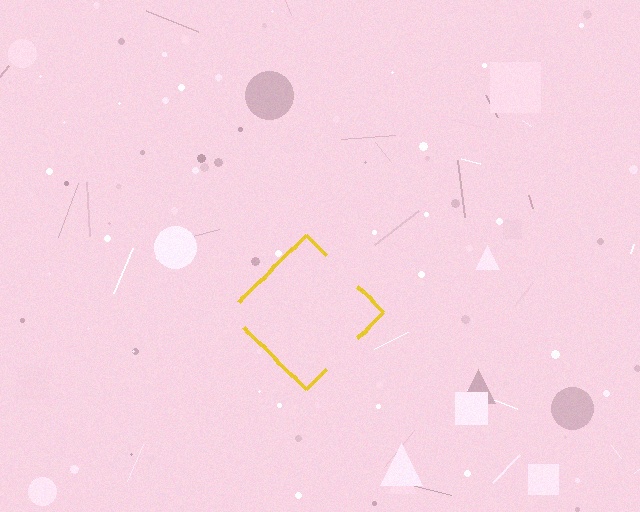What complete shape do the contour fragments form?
The contour fragments form a diamond.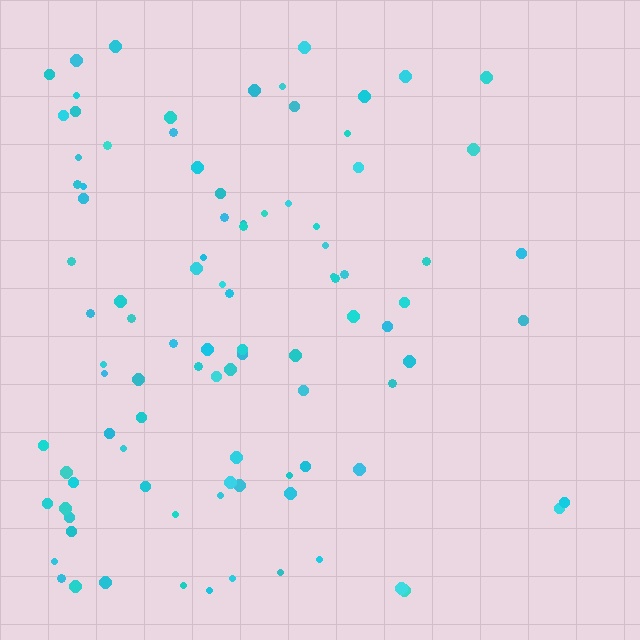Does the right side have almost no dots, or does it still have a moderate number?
Still a moderate number, just noticeably fewer than the left.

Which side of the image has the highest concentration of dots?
The left.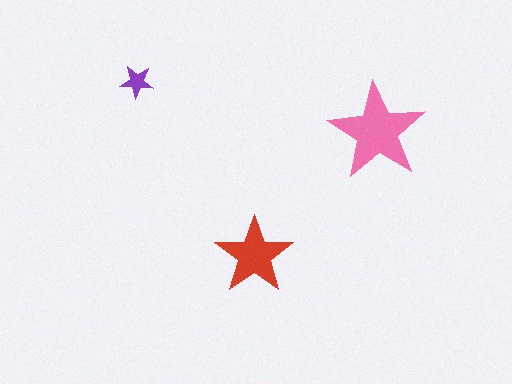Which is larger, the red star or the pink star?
The pink one.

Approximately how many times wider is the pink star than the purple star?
About 3 times wider.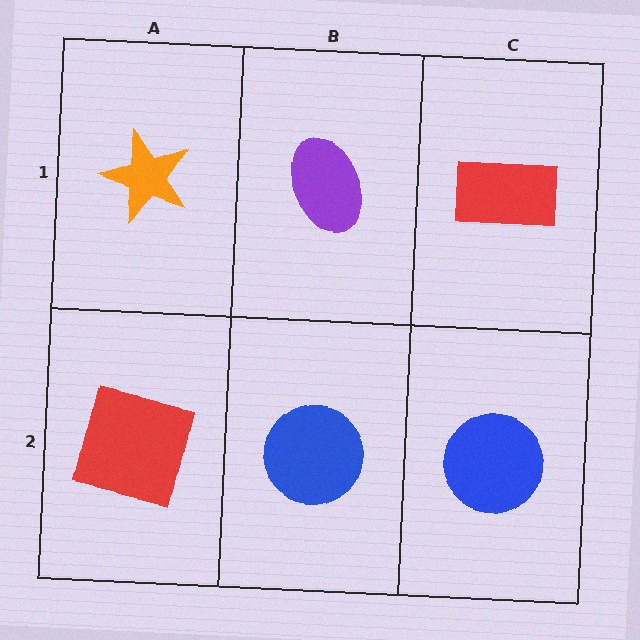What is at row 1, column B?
A purple ellipse.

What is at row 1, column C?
A red rectangle.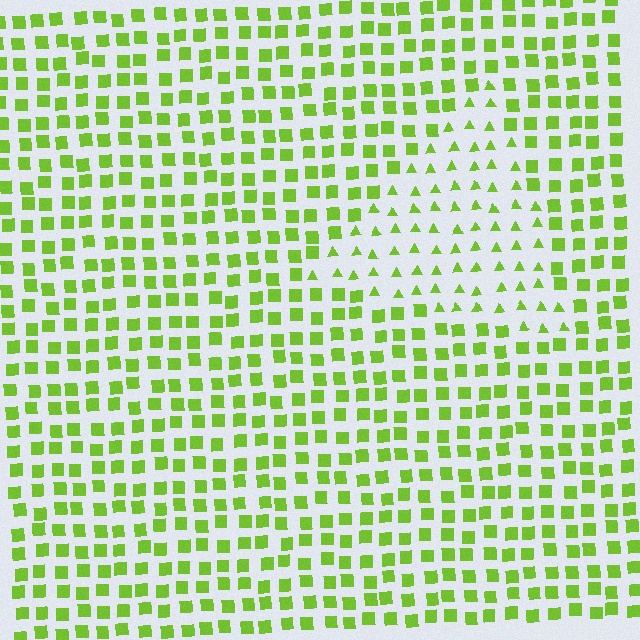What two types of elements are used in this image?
The image uses triangles inside the triangle region and squares outside it.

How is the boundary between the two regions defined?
The boundary is defined by a change in element shape: triangles inside vs. squares outside. All elements share the same color and spacing.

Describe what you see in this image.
The image is filled with small lime elements arranged in a uniform grid. A triangle-shaped region contains triangles, while the surrounding area contains squares. The boundary is defined purely by the change in element shape.